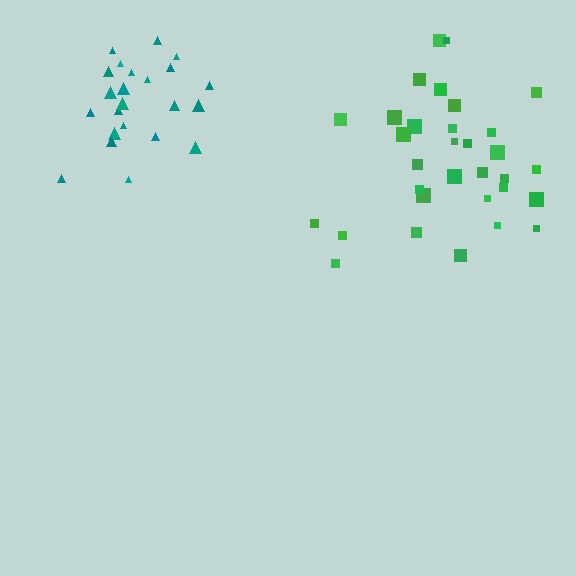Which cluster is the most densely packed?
Teal.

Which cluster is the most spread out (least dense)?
Green.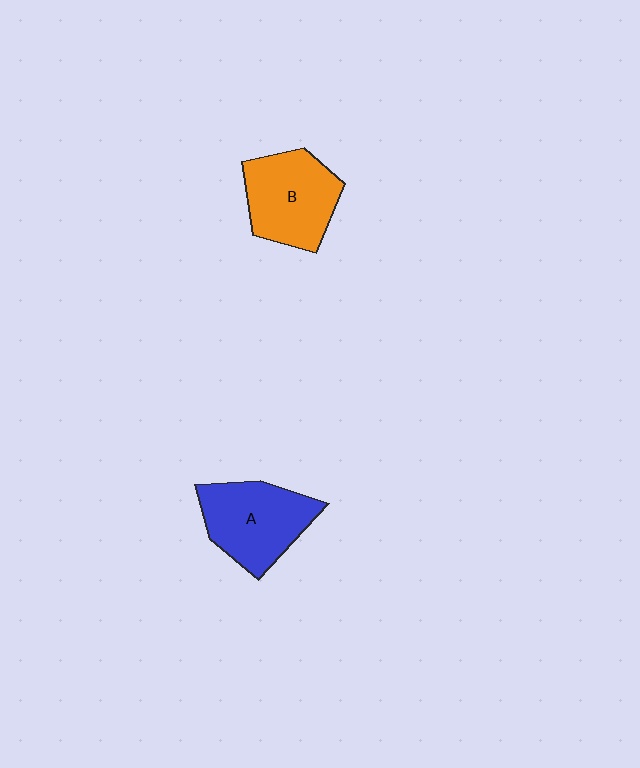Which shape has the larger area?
Shape A (blue).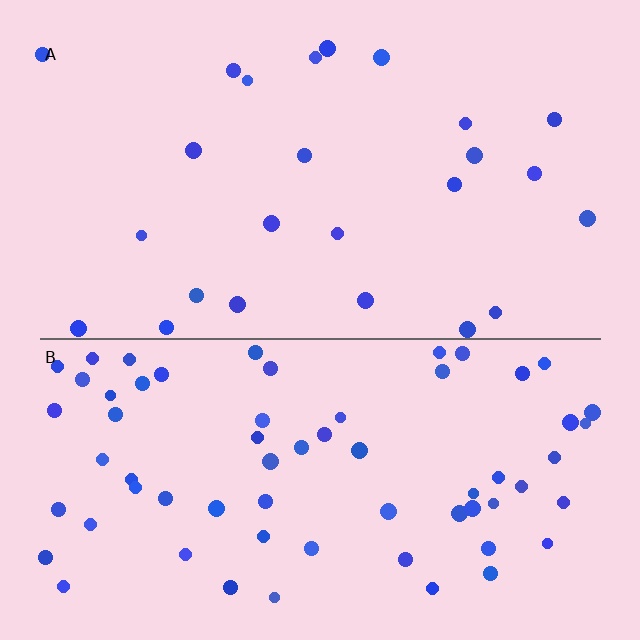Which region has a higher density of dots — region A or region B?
B (the bottom).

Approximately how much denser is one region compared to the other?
Approximately 2.6× — region B over region A.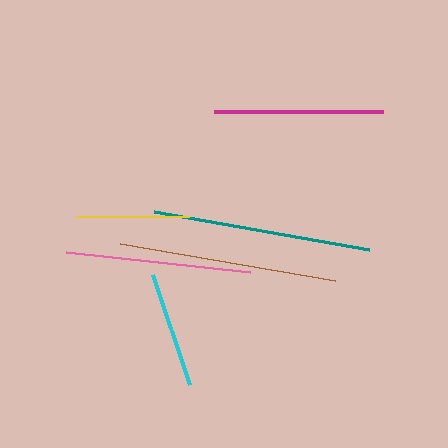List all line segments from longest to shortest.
From longest to shortest: teal, brown, pink, magenta, cyan, yellow.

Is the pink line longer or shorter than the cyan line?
The pink line is longer than the cyan line.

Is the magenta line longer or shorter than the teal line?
The teal line is longer than the magenta line.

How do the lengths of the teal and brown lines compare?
The teal and brown lines are approximately the same length.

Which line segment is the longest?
The teal line is the longest at approximately 218 pixels.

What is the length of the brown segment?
The brown segment is approximately 218 pixels long.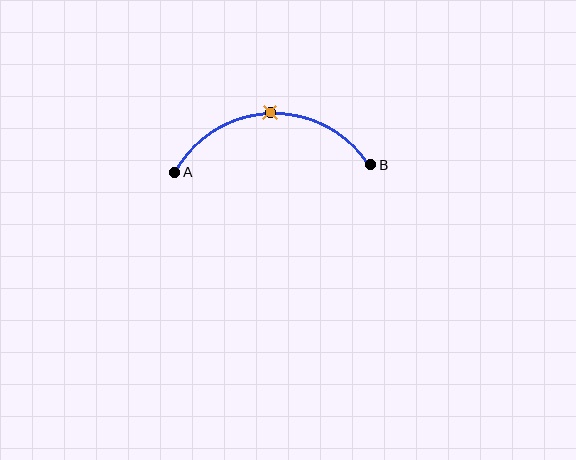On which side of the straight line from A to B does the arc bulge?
The arc bulges above the straight line connecting A and B.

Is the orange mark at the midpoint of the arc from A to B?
Yes. The orange mark lies on the arc at equal arc-length from both A and B — it is the arc midpoint.